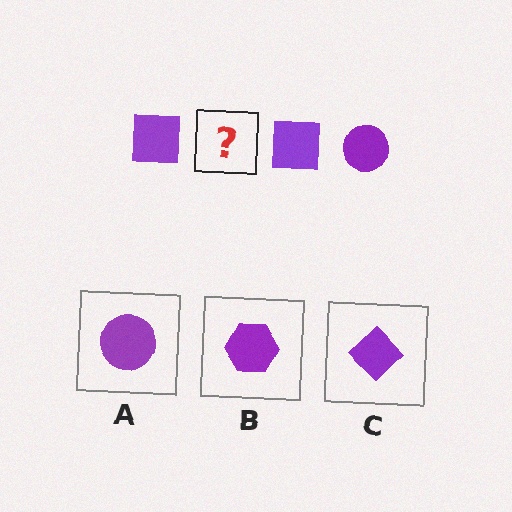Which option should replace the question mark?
Option A.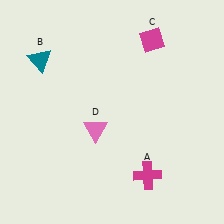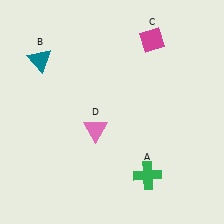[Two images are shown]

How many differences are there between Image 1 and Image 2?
There is 1 difference between the two images.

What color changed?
The cross (A) changed from magenta in Image 1 to green in Image 2.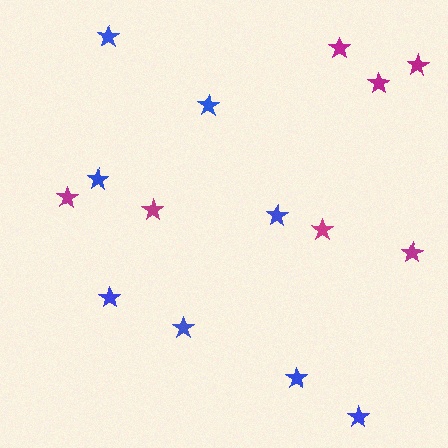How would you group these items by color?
There are 2 groups: one group of magenta stars (7) and one group of blue stars (8).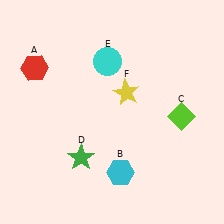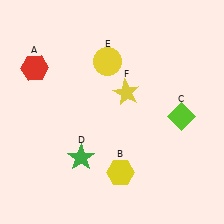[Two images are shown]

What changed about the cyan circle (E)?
In Image 1, E is cyan. In Image 2, it changed to yellow.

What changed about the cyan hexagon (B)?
In Image 1, B is cyan. In Image 2, it changed to yellow.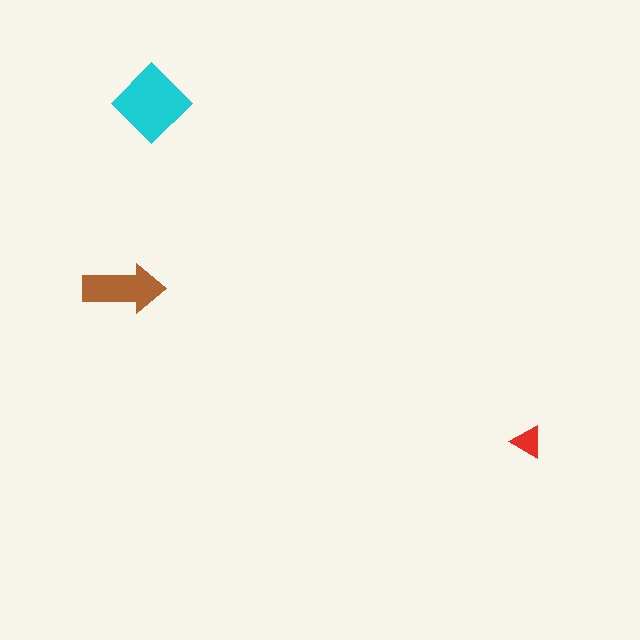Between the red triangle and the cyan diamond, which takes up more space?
The cyan diamond.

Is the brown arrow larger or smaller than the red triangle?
Larger.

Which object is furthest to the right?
The red triangle is rightmost.